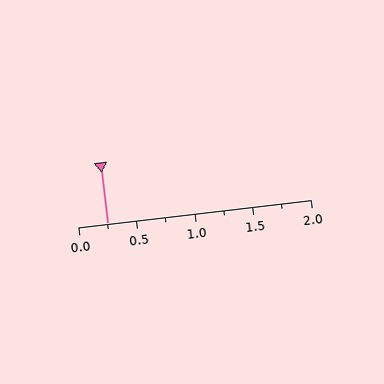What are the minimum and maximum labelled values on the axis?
The axis runs from 0.0 to 2.0.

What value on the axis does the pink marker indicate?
The marker indicates approximately 0.25.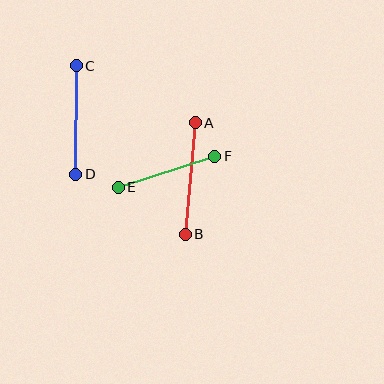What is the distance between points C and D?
The distance is approximately 109 pixels.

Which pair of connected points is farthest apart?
Points A and B are farthest apart.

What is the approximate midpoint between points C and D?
The midpoint is at approximately (76, 120) pixels.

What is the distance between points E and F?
The distance is approximately 101 pixels.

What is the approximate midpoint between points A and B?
The midpoint is at approximately (190, 178) pixels.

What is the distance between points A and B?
The distance is approximately 112 pixels.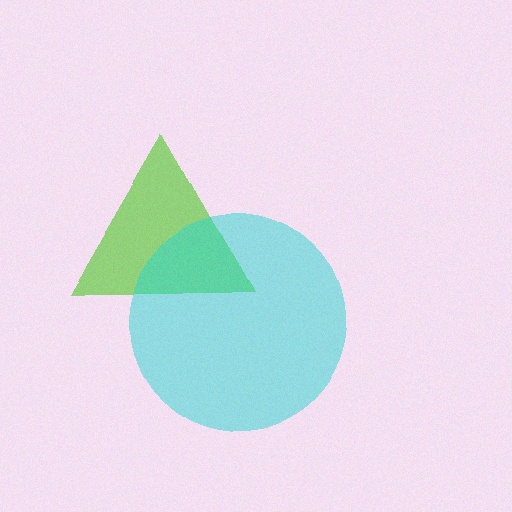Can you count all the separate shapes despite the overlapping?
Yes, there are 2 separate shapes.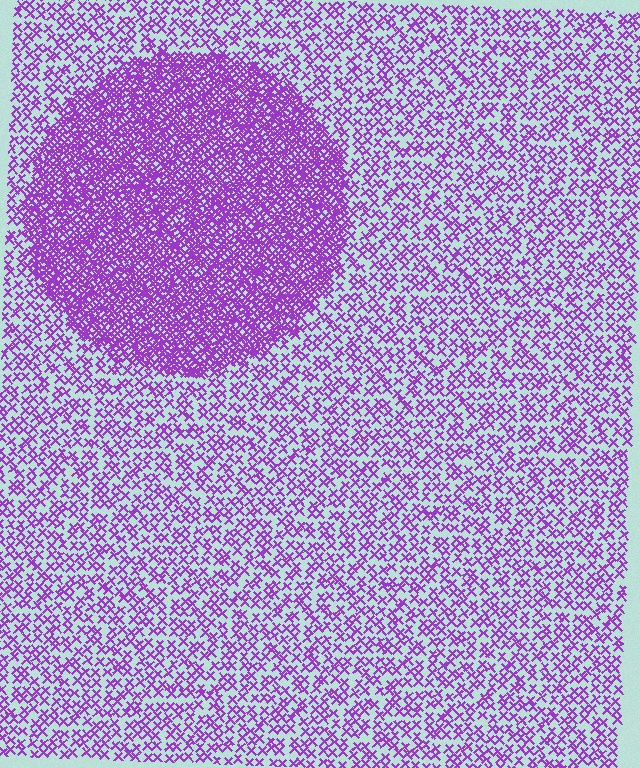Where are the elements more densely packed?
The elements are more densely packed inside the circle boundary.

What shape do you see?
I see a circle.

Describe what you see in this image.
The image contains small purple elements arranged at two different densities. A circle-shaped region is visible where the elements are more densely packed than the surrounding area.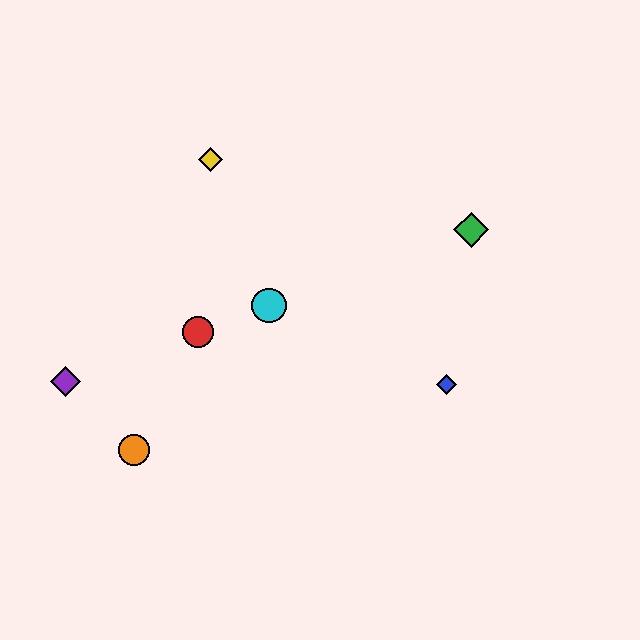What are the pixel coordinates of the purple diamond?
The purple diamond is at (66, 382).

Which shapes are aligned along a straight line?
The red circle, the green diamond, the purple diamond, the cyan circle are aligned along a straight line.